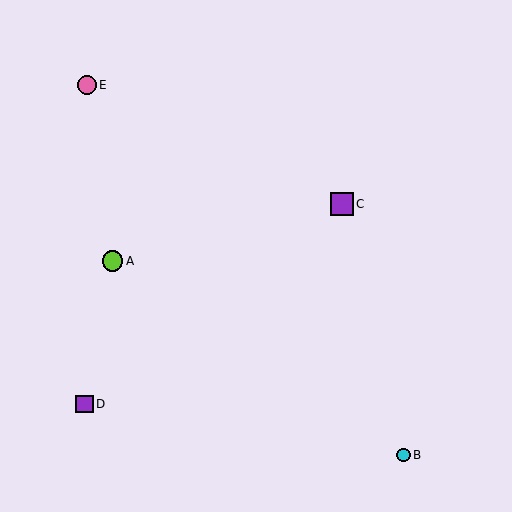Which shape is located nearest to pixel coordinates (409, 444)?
The cyan circle (labeled B) at (403, 455) is nearest to that location.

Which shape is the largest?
The purple square (labeled C) is the largest.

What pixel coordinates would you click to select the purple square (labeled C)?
Click at (342, 204) to select the purple square C.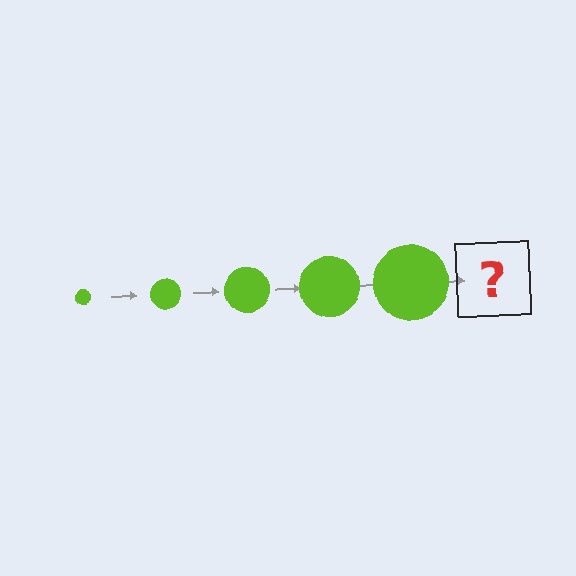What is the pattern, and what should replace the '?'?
The pattern is that the circle gets progressively larger each step. The '?' should be a lime circle, larger than the previous one.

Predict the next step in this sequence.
The next step is a lime circle, larger than the previous one.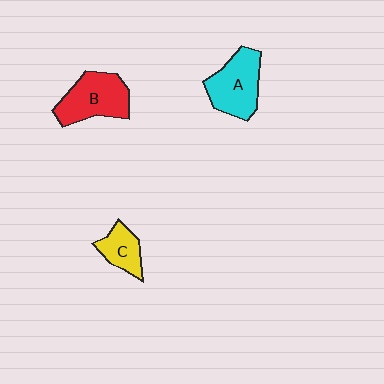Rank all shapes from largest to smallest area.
From largest to smallest: B (red), A (cyan), C (yellow).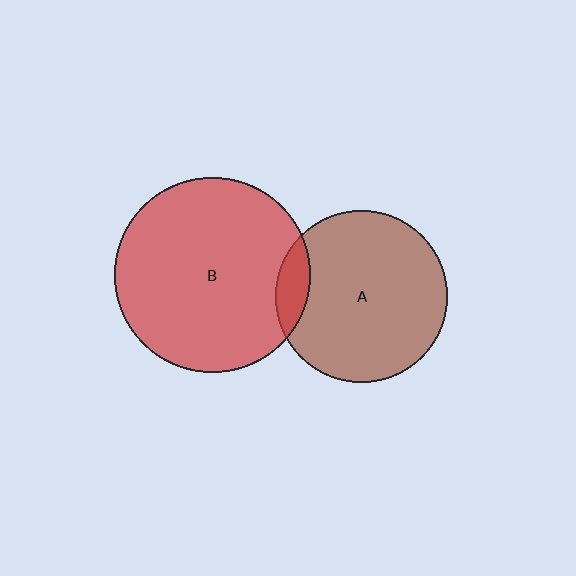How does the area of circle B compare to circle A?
Approximately 1.3 times.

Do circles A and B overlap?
Yes.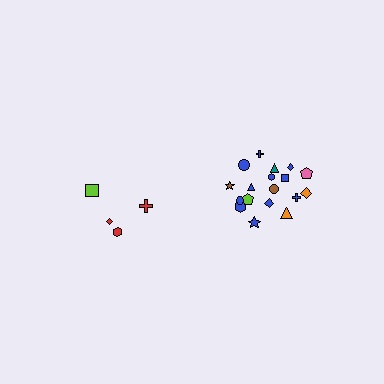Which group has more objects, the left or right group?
The right group.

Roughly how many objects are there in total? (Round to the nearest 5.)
Roughly 20 objects in total.